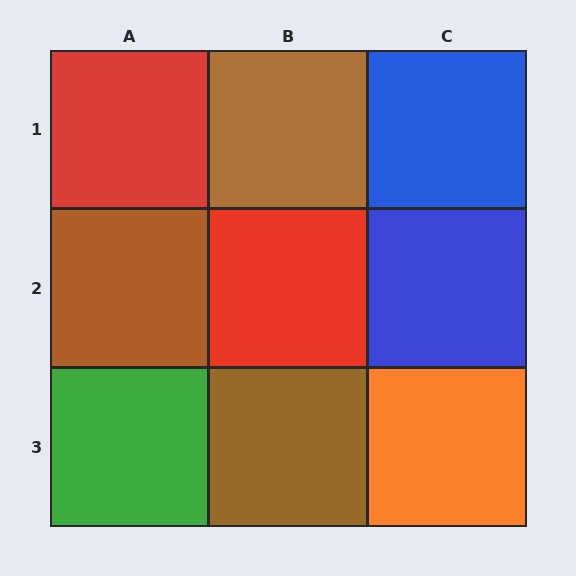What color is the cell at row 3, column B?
Brown.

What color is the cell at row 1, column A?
Red.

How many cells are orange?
1 cell is orange.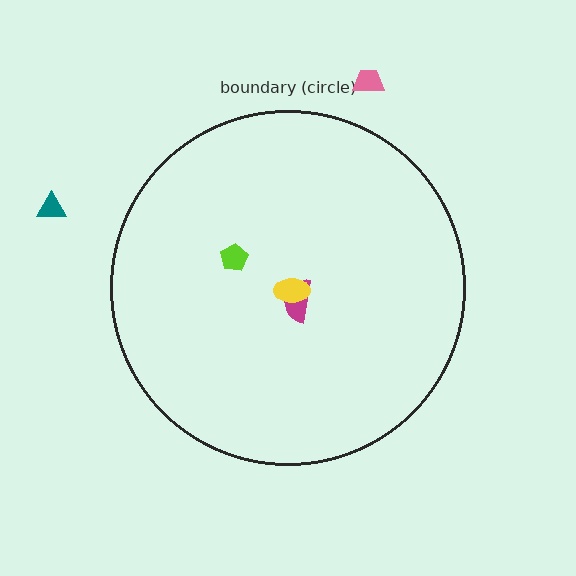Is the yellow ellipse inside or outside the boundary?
Inside.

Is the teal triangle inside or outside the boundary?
Outside.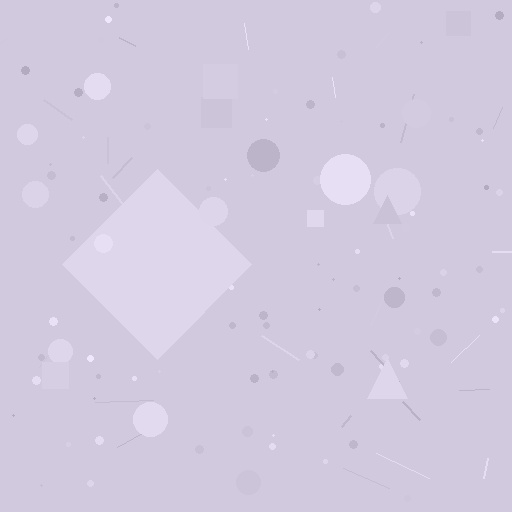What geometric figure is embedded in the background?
A diamond is embedded in the background.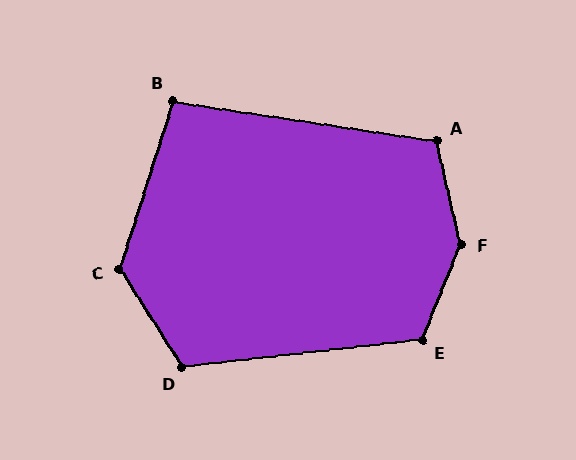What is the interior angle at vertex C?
Approximately 130 degrees (obtuse).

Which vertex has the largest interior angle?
F, at approximately 145 degrees.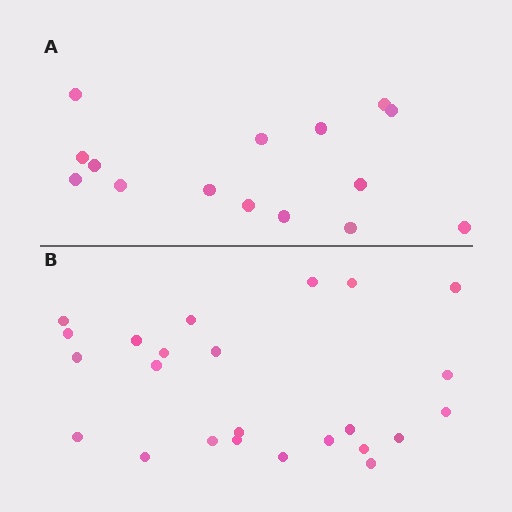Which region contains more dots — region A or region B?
Region B (the bottom region) has more dots.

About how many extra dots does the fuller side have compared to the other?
Region B has roughly 8 or so more dots than region A.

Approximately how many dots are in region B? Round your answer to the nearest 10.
About 20 dots. (The exact count is 24, which rounds to 20.)